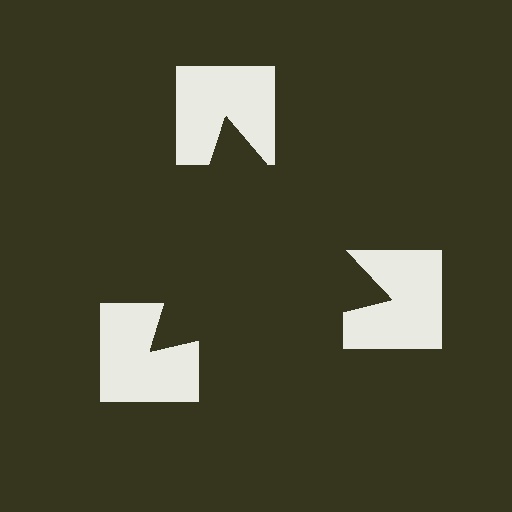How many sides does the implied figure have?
3 sides.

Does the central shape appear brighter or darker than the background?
It typically appears slightly darker than the background, even though no actual brightness change is drawn.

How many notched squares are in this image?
There are 3 — one at each vertex of the illusory triangle.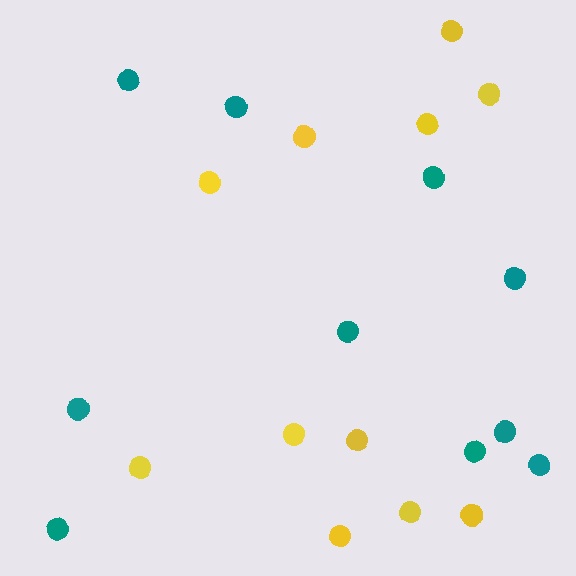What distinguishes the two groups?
There are 2 groups: one group of teal circles (10) and one group of yellow circles (11).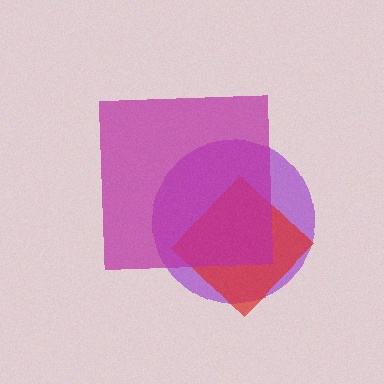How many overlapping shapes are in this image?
There are 3 overlapping shapes in the image.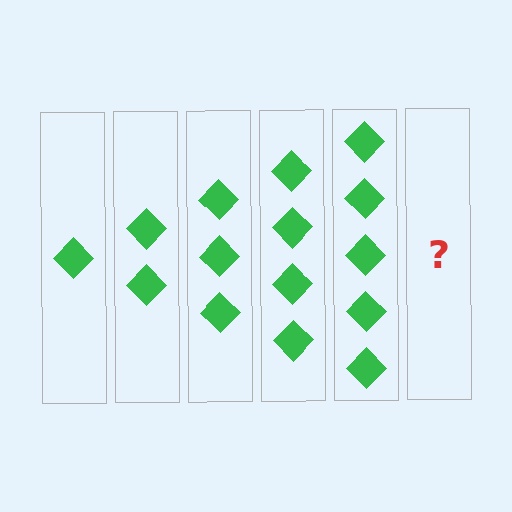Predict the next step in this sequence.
The next step is 6 diamonds.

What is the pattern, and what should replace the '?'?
The pattern is that each step adds one more diamond. The '?' should be 6 diamonds.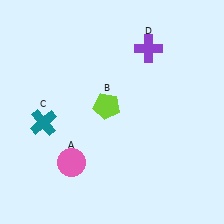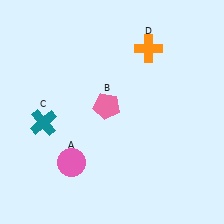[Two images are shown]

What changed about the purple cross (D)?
In Image 1, D is purple. In Image 2, it changed to orange.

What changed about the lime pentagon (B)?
In Image 1, B is lime. In Image 2, it changed to pink.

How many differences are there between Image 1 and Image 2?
There are 2 differences between the two images.